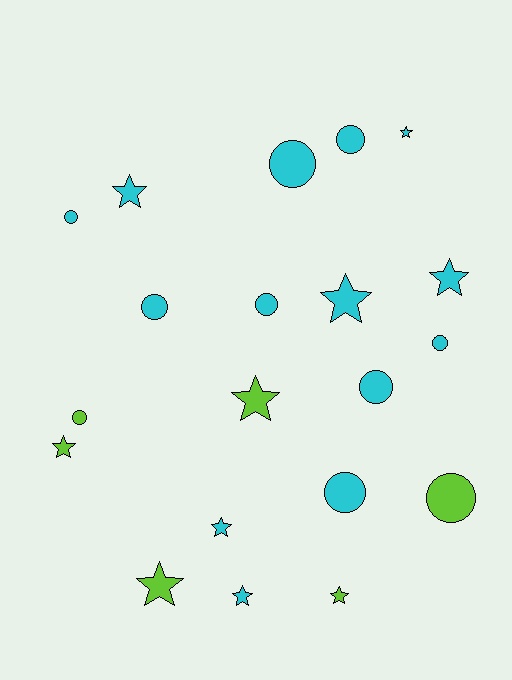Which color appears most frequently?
Cyan, with 14 objects.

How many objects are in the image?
There are 20 objects.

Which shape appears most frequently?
Star, with 10 objects.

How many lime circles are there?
There are 2 lime circles.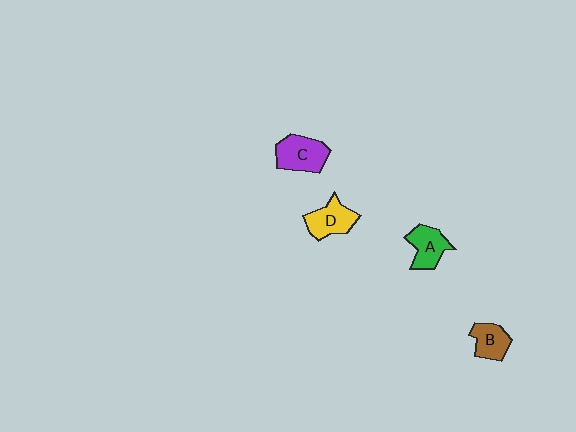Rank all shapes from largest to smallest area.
From largest to smallest: C (purple), D (yellow), A (green), B (brown).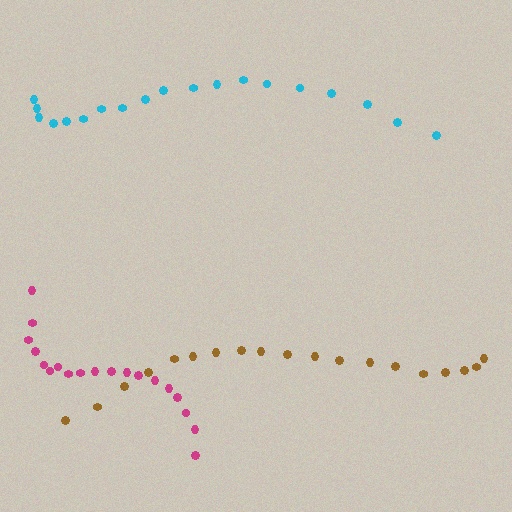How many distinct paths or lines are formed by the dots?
There are 3 distinct paths.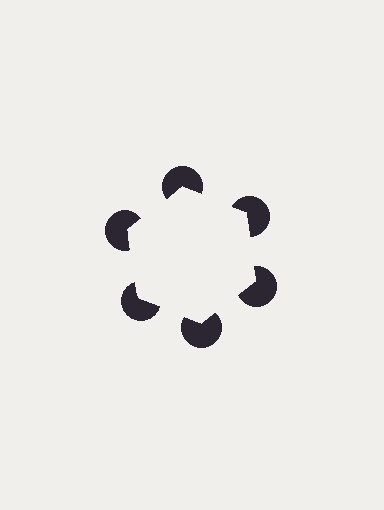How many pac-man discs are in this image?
There are 6 — one at each vertex of the illusory hexagon.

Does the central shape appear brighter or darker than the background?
It typically appears slightly brighter than the background, even though no actual brightness change is drawn.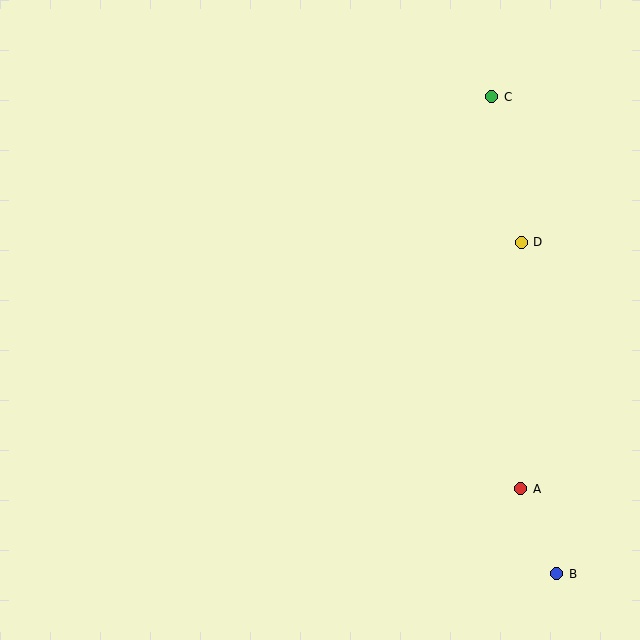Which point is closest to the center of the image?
Point D at (521, 242) is closest to the center.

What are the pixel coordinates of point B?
Point B is at (557, 574).